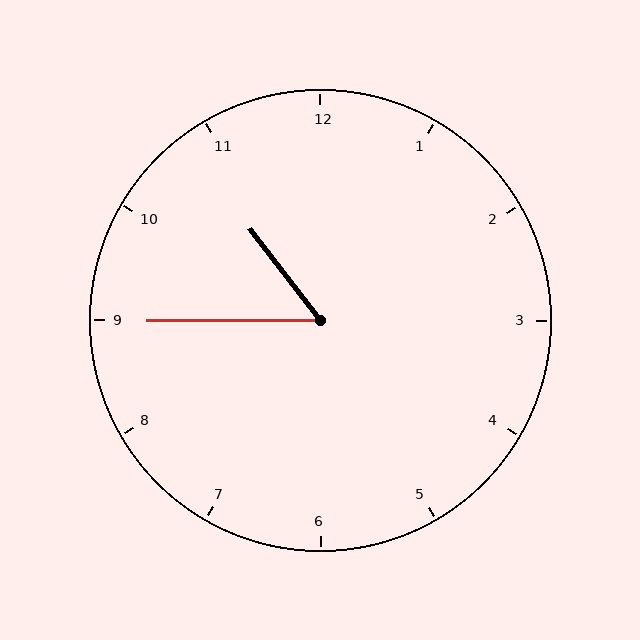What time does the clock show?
10:45.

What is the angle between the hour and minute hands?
Approximately 52 degrees.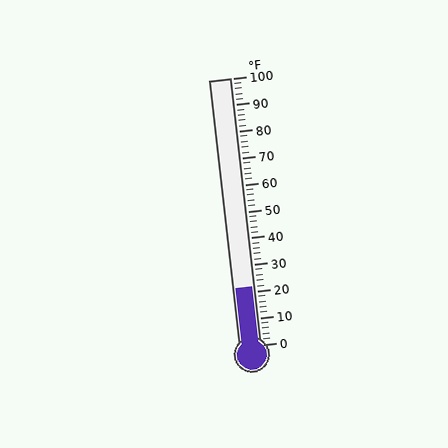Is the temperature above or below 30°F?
The temperature is below 30°F.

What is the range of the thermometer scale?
The thermometer scale ranges from 0°F to 100°F.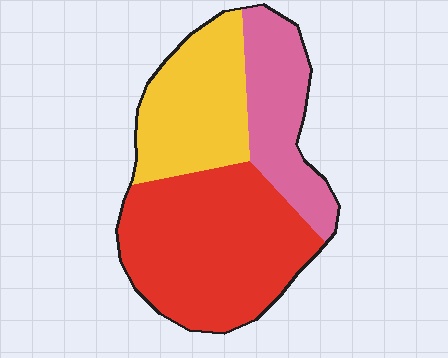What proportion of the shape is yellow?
Yellow takes up about one quarter (1/4) of the shape.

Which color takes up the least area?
Pink, at roughly 25%.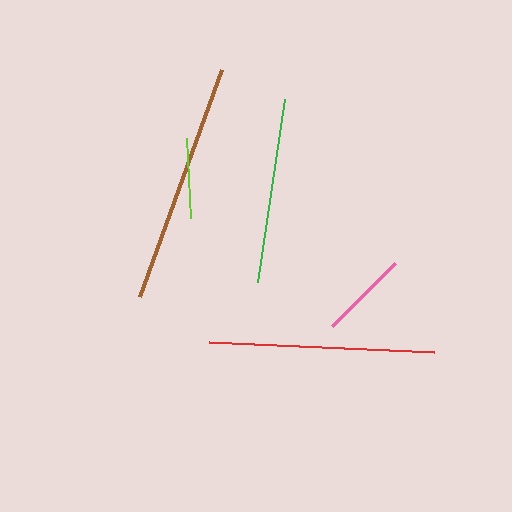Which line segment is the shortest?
The lime line is the shortest at approximately 80 pixels.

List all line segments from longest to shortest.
From longest to shortest: brown, red, green, pink, lime.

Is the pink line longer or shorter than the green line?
The green line is longer than the pink line.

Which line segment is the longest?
The brown line is the longest at approximately 241 pixels.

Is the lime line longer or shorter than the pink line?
The pink line is longer than the lime line.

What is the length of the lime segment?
The lime segment is approximately 80 pixels long.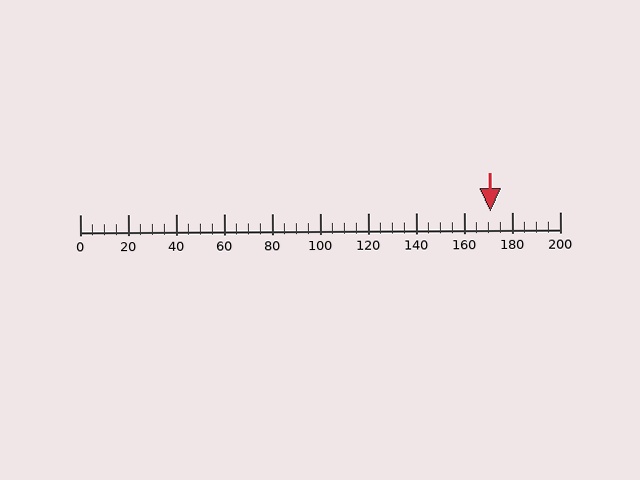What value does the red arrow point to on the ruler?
The red arrow points to approximately 171.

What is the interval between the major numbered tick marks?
The major tick marks are spaced 20 units apart.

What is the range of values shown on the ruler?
The ruler shows values from 0 to 200.